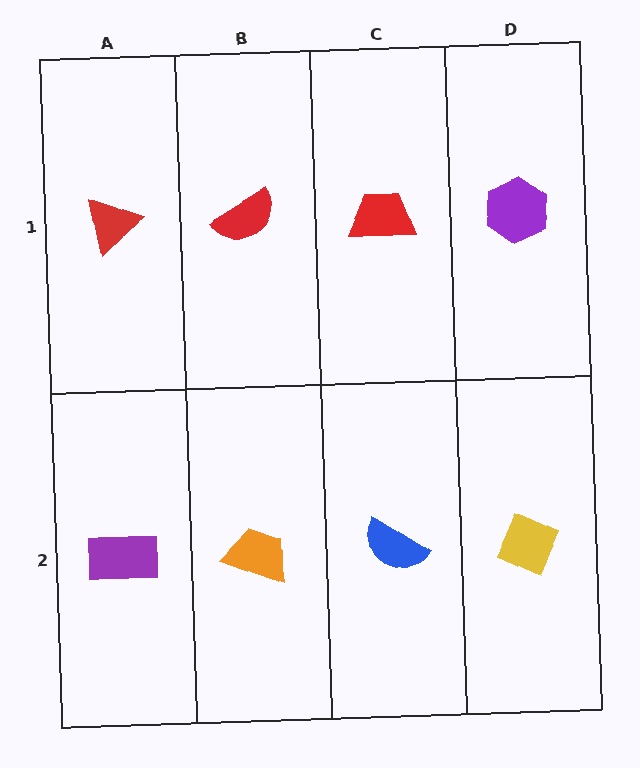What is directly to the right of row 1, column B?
A red trapezoid.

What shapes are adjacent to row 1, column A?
A purple rectangle (row 2, column A), a red semicircle (row 1, column B).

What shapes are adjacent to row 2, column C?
A red trapezoid (row 1, column C), an orange trapezoid (row 2, column B), a yellow diamond (row 2, column D).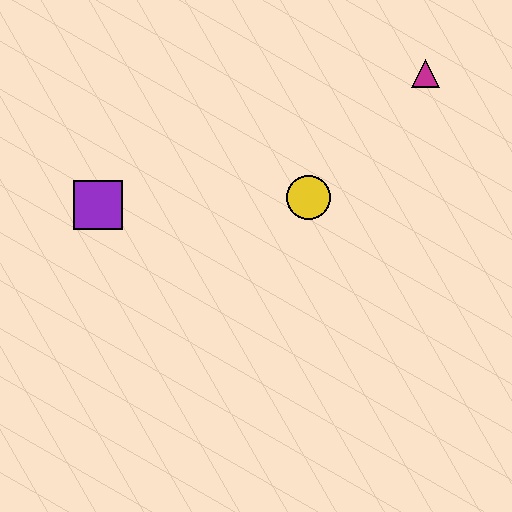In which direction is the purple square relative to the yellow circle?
The purple square is to the left of the yellow circle.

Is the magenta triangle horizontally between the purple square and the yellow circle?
No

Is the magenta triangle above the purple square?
Yes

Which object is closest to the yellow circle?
The magenta triangle is closest to the yellow circle.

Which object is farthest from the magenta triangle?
The purple square is farthest from the magenta triangle.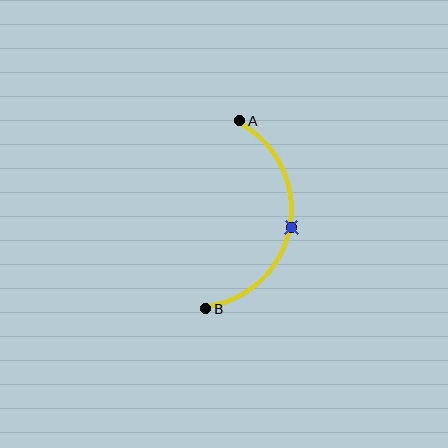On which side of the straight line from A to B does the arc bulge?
The arc bulges to the right of the straight line connecting A and B.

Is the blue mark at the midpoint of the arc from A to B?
Yes. The blue mark lies on the arc at equal arc-length from both A and B — it is the arc midpoint.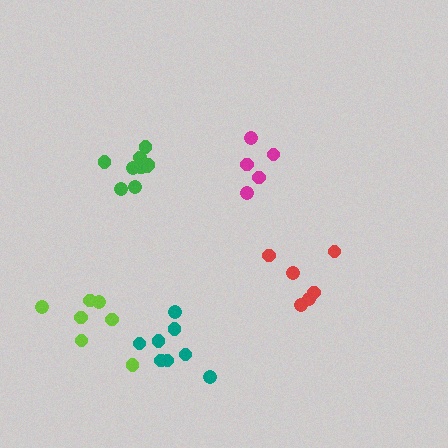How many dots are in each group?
Group 1: 9 dots, Group 2: 5 dots, Group 3: 6 dots, Group 4: 8 dots, Group 5: 7 dots (35 total).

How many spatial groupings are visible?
There are 5 spatial groupings.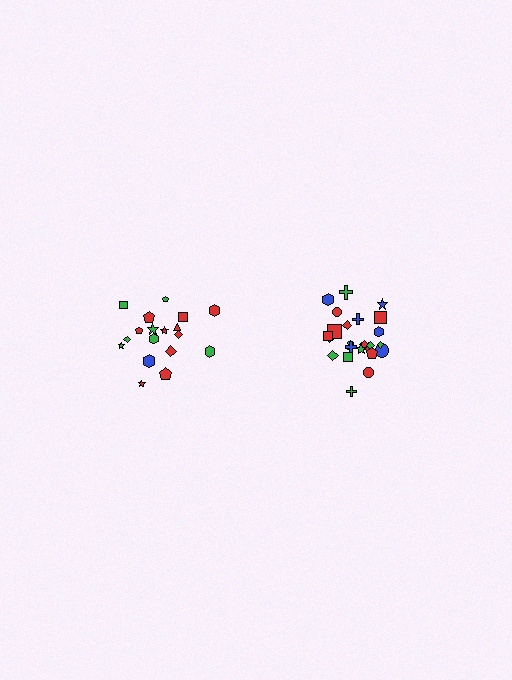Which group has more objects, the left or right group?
The right group.